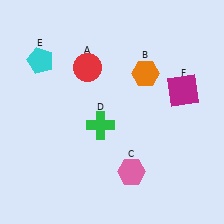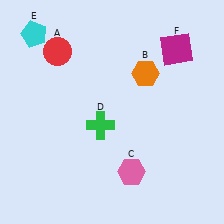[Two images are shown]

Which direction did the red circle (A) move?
The red circle (A) moved left.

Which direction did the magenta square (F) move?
The magenta square (F) moved up.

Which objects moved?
The objects that moved are: the red circle (A), the cyan pentagon (E), the magenta square (F).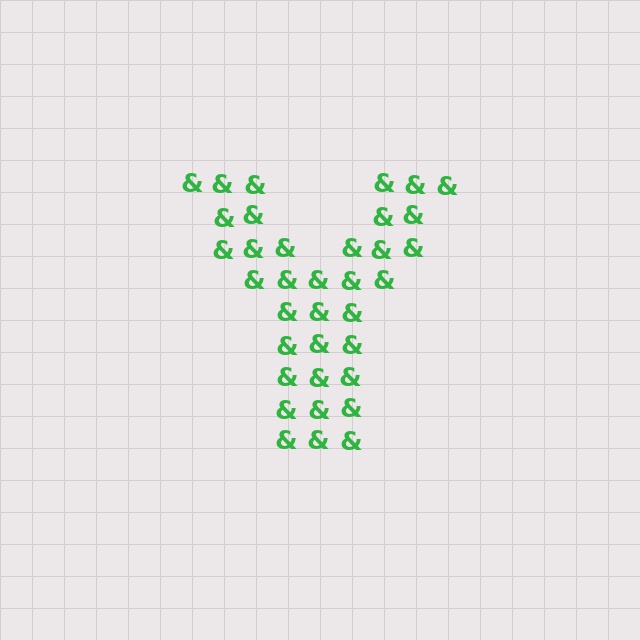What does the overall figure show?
The overall figure shows the letter Y.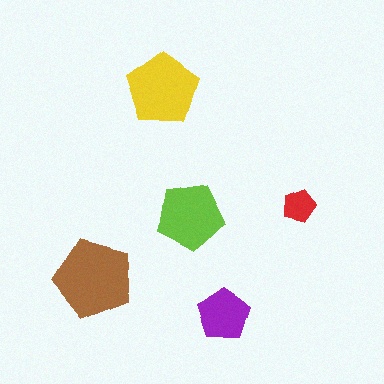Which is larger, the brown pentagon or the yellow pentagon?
The brown one.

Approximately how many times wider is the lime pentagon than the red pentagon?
About 2 times wider.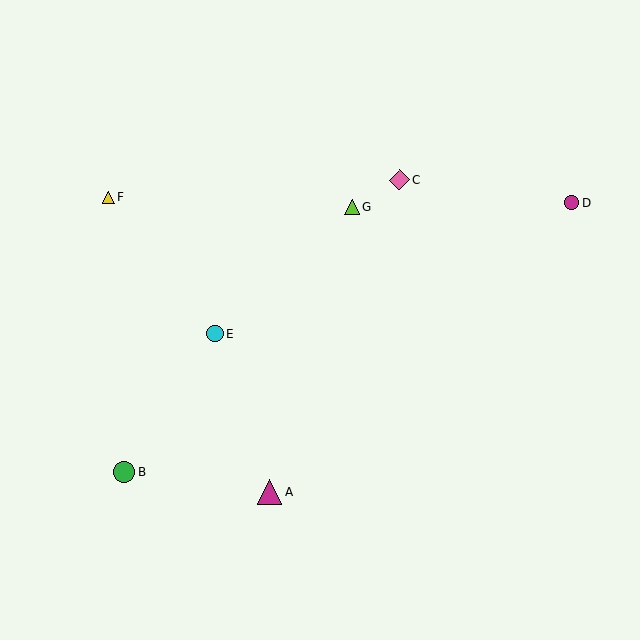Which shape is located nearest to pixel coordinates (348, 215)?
The lime triangle (labeled G) at (352, 207) is nearest to that location.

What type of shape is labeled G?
Shape G is a lime triangle.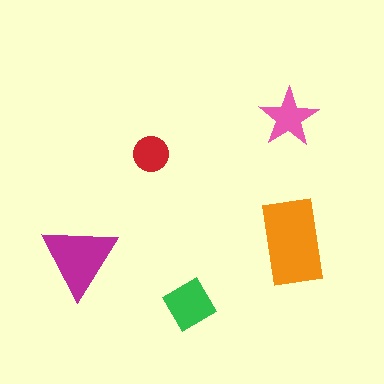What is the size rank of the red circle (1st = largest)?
5th.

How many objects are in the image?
There are 5 objects in the image.